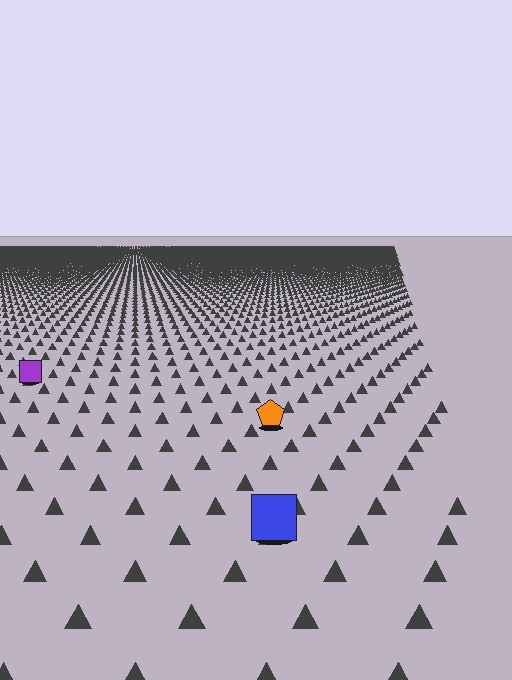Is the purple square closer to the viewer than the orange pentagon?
No. The orange pentagon is closer — you can tell from the texture gradient: the ground texture is coarser near it.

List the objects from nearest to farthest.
From nearest to farthest: the blue square, the orange pentagon, the purple square.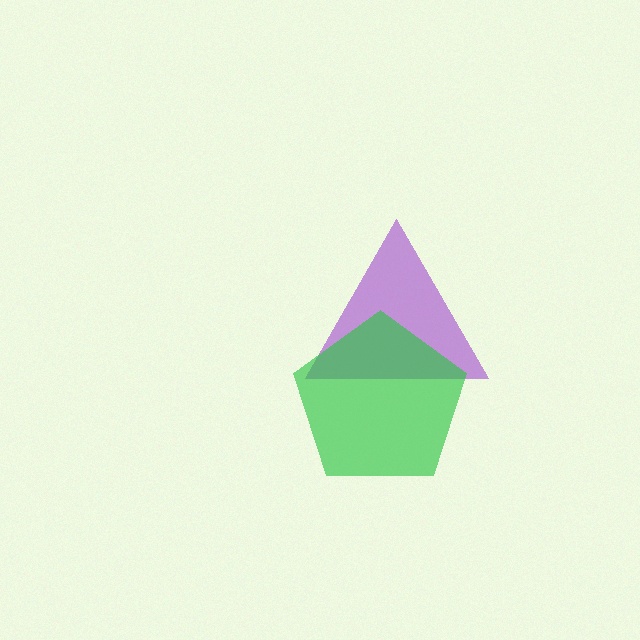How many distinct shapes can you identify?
There are 2 distinct shapes: a purple triangle, a green pentagon.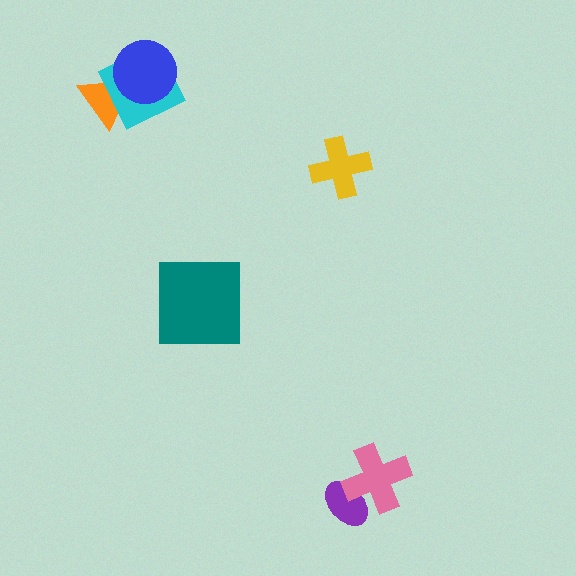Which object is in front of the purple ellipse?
The pink cross is in front of the purple ellipse.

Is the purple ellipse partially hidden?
Yes, it is partially covered by another shape.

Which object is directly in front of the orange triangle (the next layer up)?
The cyan diamond is directly in front of the orange triangle.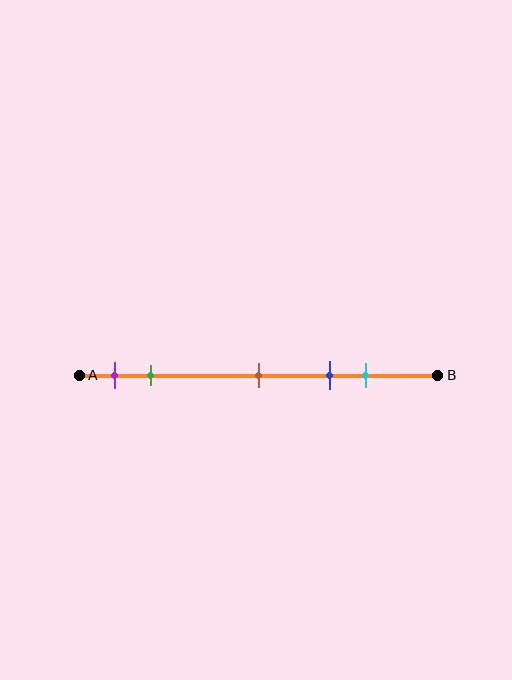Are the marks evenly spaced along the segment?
No, the marks are not evenly spaced.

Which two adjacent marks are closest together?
The purple and green marks are the closest adjacent pair.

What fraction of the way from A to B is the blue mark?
The blue mark is approximately 70% (0.7) of the way from A to B.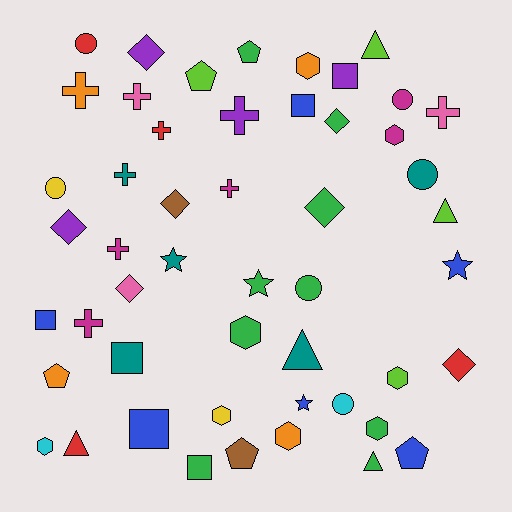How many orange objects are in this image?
There are 4 orange objects.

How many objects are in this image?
There are 50 objects.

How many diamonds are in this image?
There are 7 diamonds.